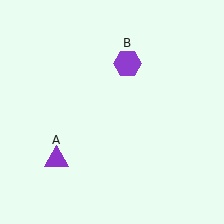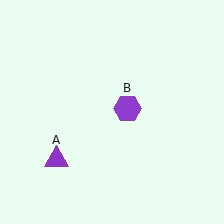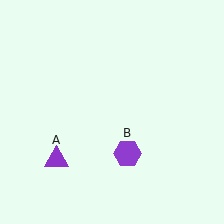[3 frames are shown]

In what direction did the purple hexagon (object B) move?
The purple hexagon (object B) moved down.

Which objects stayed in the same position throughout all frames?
Purple triangle (object A) remained stationary.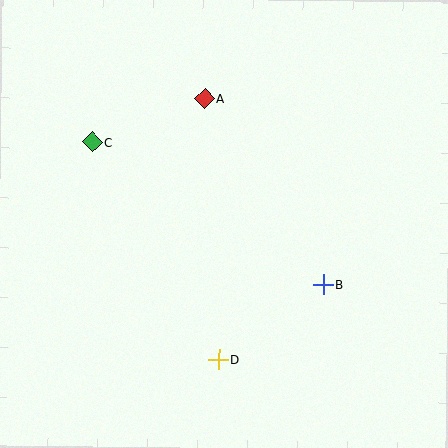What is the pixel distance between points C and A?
The distance between C and A is 120 pixels.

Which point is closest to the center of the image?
Point B at (324, 285) is closest to the center.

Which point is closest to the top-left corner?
Point C is closest to the top-left corner.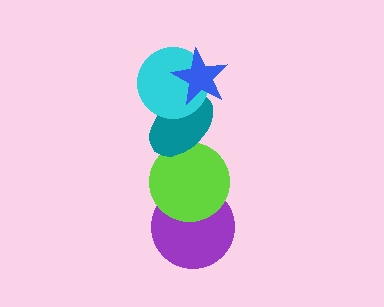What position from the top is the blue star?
The blue star is 1st from the top.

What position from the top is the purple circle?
The purple circle is 5th from the top.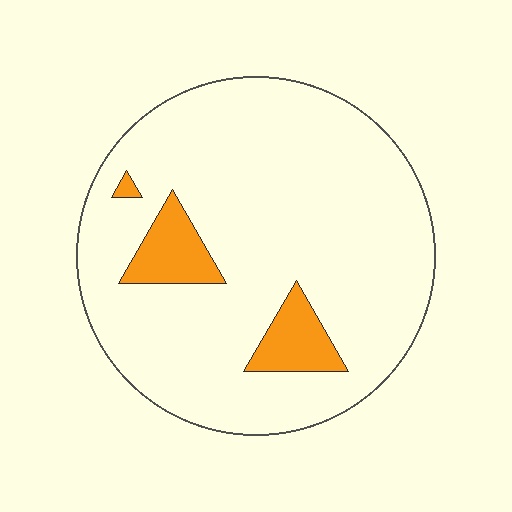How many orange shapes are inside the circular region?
3.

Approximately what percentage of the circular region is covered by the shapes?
Approximately 10%.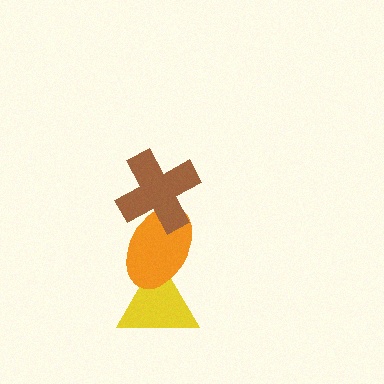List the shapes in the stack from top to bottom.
From top to bottom: the brown cross, the orange ellipse, the yellow triangle.